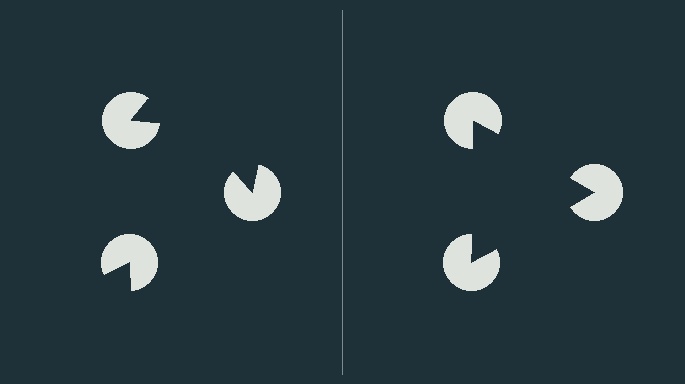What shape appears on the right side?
An illusory triangle.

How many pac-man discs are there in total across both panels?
6 — 3 on each side.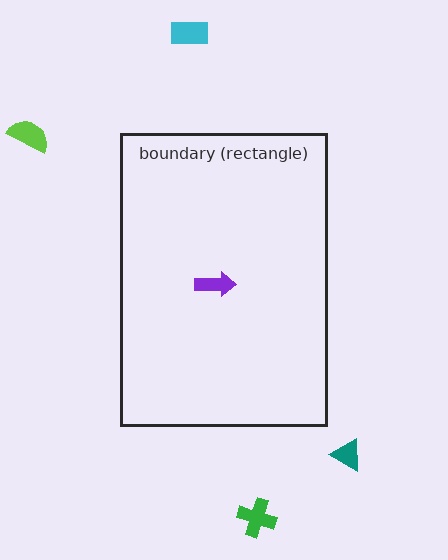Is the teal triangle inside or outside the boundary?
Outside.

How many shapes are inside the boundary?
1 inside, 4 outside.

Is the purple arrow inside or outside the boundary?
Inside.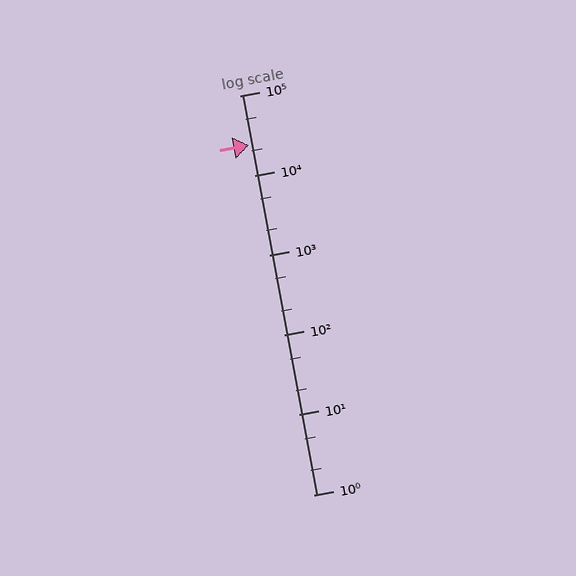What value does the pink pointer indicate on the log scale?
The pointer indicates approximately 24000.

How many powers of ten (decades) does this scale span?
The scale spans 5 decades, from 1 to 100000.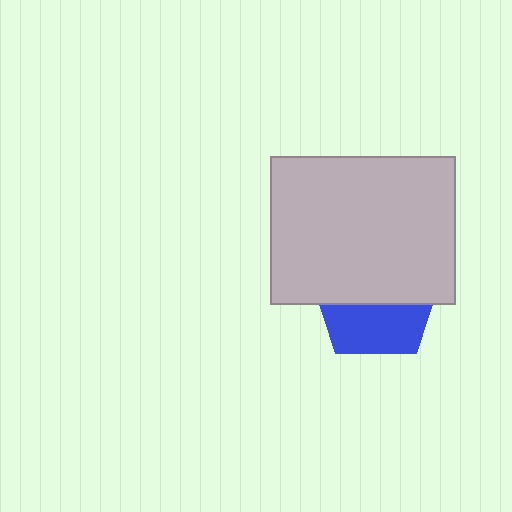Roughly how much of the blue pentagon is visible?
A small part of it is visible (roughly 41%).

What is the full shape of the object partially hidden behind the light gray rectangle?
The partially hidden object is a blue pentagon.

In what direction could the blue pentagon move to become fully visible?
The blue pentagon could move down. That would shift it out from behind the light gray rectangle entirely.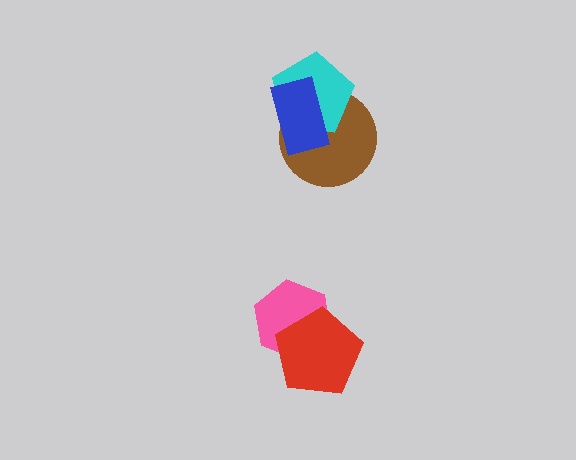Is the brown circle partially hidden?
Yes, it is partially covered by another shape.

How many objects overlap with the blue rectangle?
2 objects overlap with the blue rectangle.